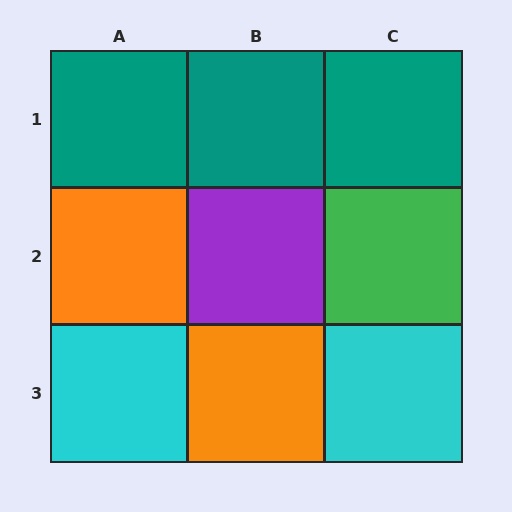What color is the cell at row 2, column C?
Green.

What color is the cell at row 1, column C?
Teal.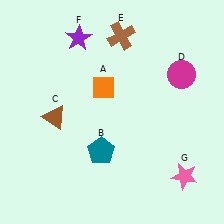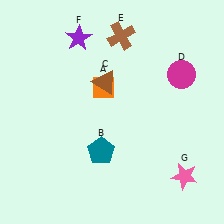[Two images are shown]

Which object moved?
The brown triangle (C) moved right.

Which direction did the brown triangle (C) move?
The brown triangle (C) moved right.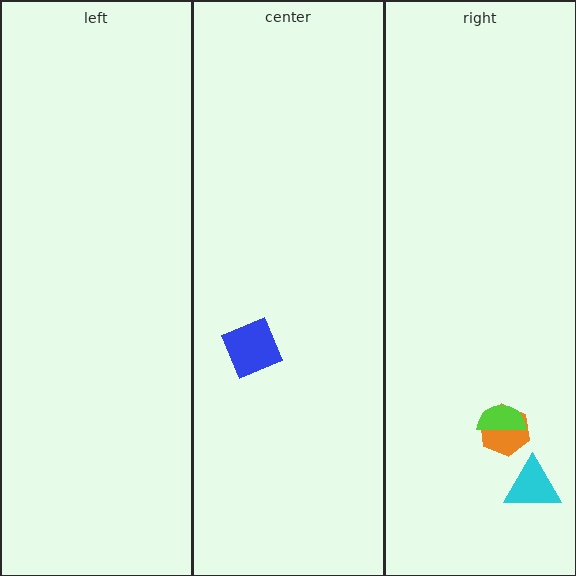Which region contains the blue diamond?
The center region.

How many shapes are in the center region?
1.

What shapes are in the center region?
The blue diamond.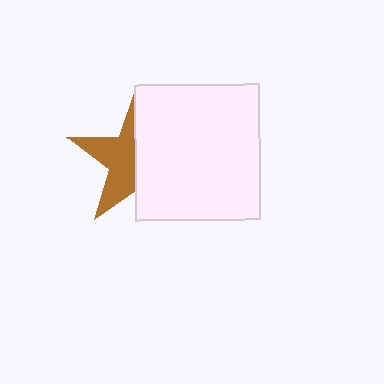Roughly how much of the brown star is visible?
About half of it is visible (roughly 47%).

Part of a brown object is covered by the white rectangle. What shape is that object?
It is a star.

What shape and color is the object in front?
The object in front is a white rectangle.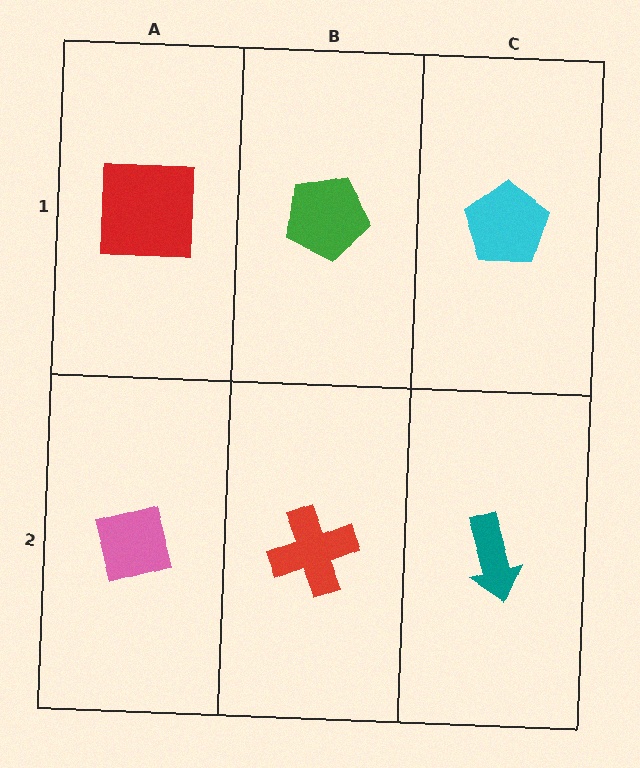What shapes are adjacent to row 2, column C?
A cyan pentagon (row 1, column C), a red cross (row 2, column B).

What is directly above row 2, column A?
A red square.